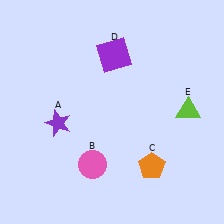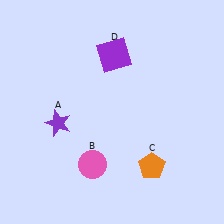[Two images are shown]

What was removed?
The lime triangle (E) was removed in Image 2.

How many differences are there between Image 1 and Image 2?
There is 1 difference between the two images.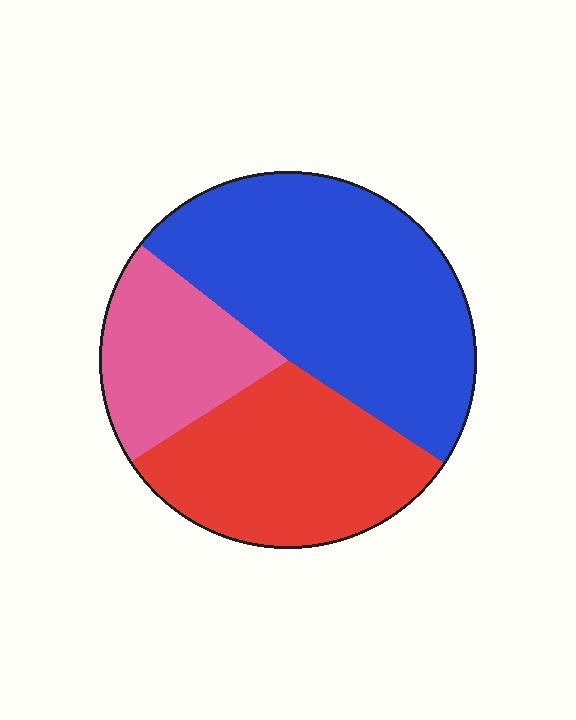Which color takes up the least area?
Pink, at roughly 20%.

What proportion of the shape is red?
Red covers roughly 30% of the shape.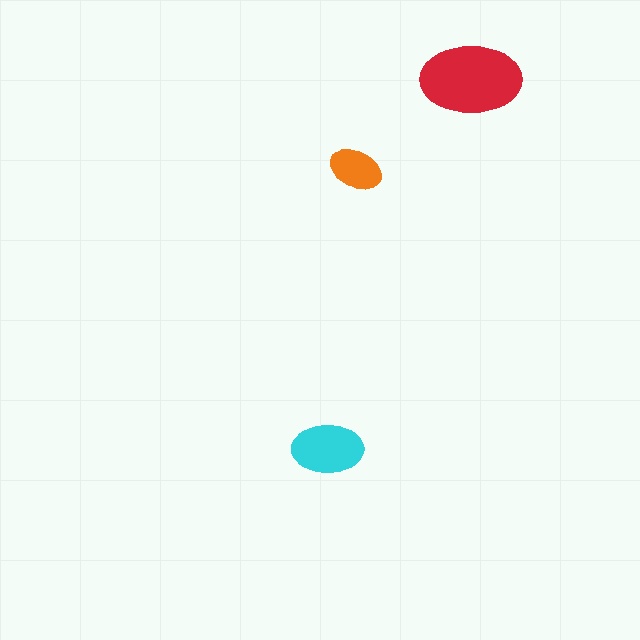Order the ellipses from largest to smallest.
the red one, the cyan one, the orange one.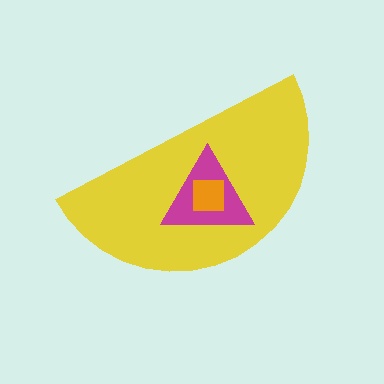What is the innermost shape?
The orange square.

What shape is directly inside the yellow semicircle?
The magenta triangle.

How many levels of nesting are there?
3.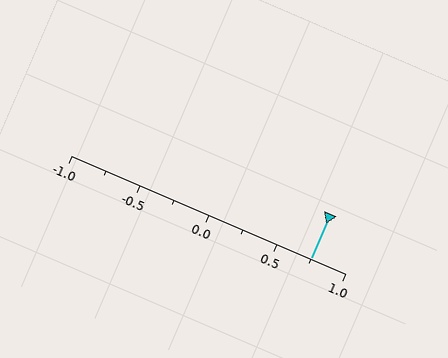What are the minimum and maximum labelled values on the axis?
The axis runs from -1.0 to 1.0.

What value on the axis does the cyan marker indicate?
The marker indicates approximately 0.75.